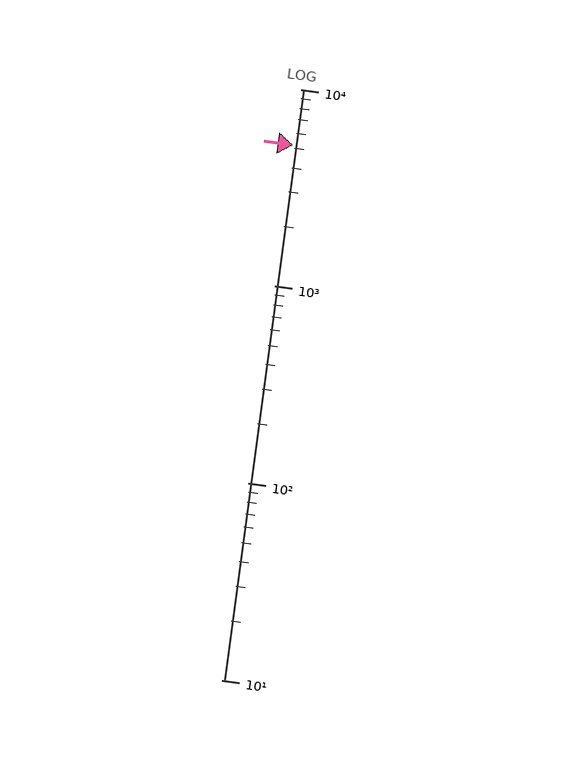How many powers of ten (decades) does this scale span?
The scale spans 3 decades, from 10 to 10000.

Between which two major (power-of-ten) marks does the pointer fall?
The pointer is between 1000 and 10000.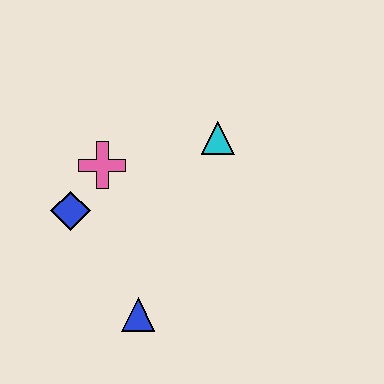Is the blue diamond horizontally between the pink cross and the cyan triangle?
No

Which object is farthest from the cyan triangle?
The blue triangle is farthest from the cyan triangle.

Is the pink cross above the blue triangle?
Yes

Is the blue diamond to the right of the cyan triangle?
No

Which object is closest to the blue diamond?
The pink cross is closest to the blue diamond.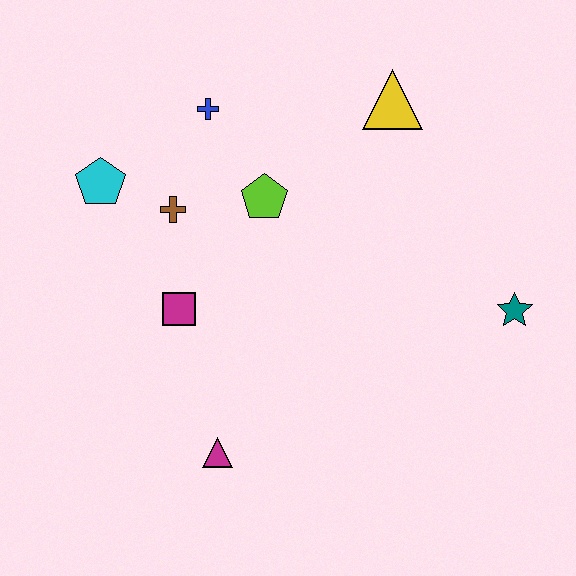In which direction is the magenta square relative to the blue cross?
The magenta square is below the blue cross.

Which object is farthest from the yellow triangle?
The magenta triangle is farthest from the yellow triangle.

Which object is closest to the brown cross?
The cyan pentagon is closest to the brown cross.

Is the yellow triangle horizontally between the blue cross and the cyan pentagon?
No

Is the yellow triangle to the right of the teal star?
No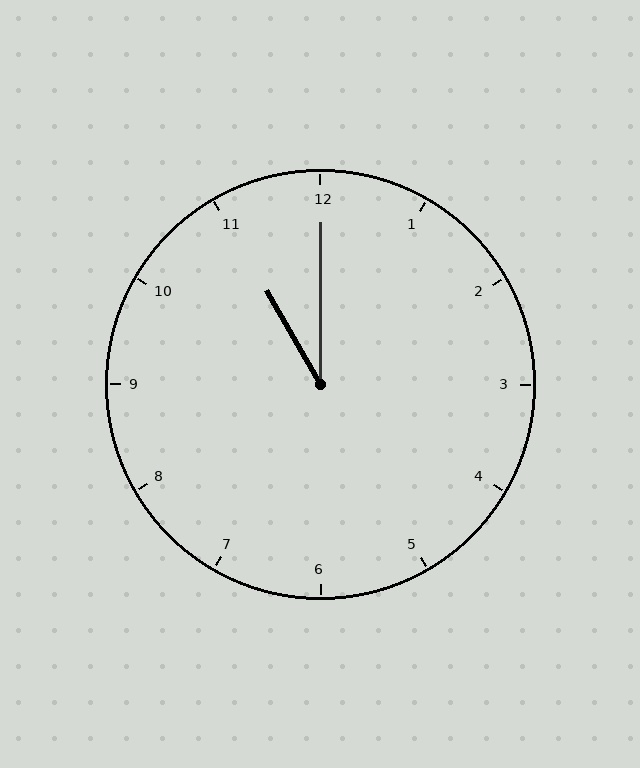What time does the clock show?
11:00.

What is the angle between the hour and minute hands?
Approximately 30 degrees.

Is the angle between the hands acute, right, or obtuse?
It is acute.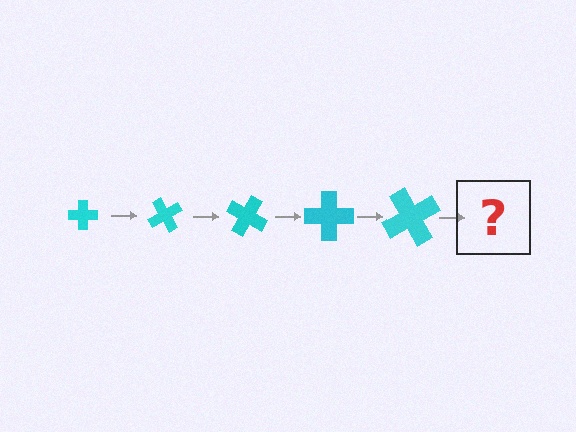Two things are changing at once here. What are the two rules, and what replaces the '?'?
The two rules are that the cross grows larger each step and it rotates 60 degrees each step. The '?' should be a cross, larger than the previous one and rotated 300 degrees from the start.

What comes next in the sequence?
The next element should be a cross, larger than the previous one and rotated 300 degrees from the start.